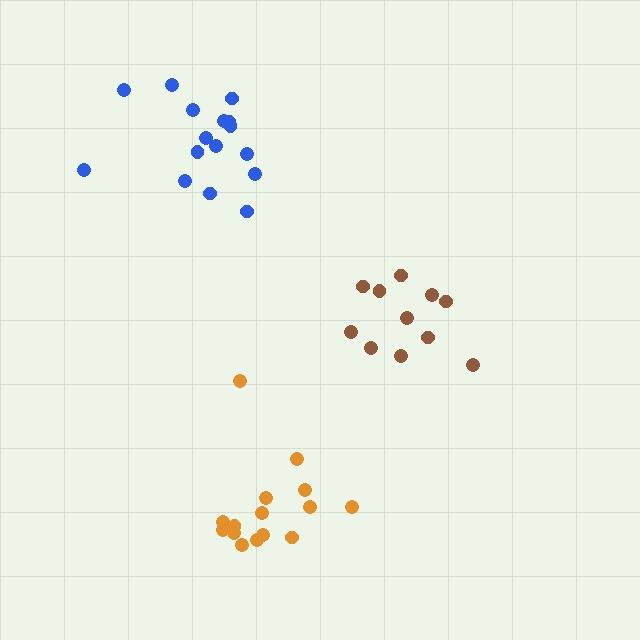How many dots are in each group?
Group 1: 16 dots, Group 2: 15 dots, Group 3: 11 dots (42 total).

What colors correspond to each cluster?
The clusters are colored: blue, orange, brown.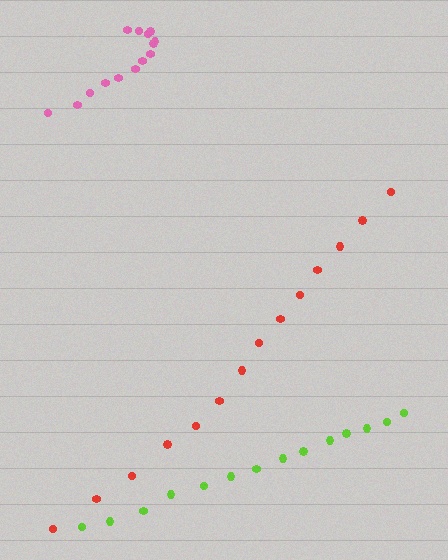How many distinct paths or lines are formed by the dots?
There are 3 distinct paths.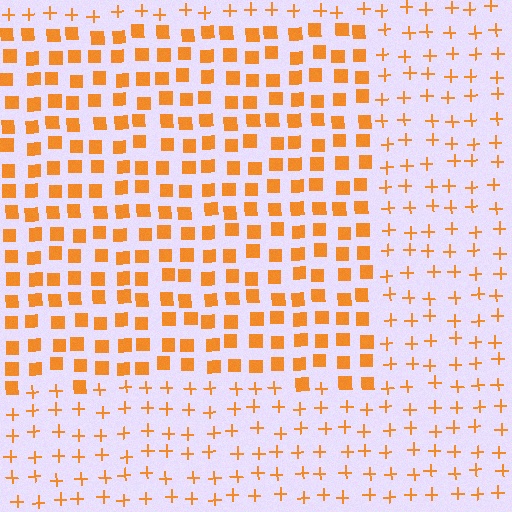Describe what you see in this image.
The image is filled with small orange elements arranged in a uniform grid. A rectangle-shaped region contains squares, while the surrounding area contains plus signs. The boundary is defined purely by the change in element shape.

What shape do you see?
I see a rectangle.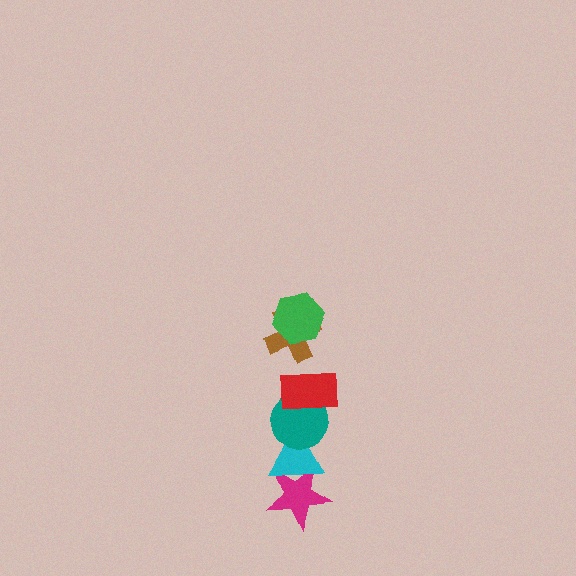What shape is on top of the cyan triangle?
The teal circle is on top of the cyan triangle.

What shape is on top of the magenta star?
The cyan triangle is on top of the magenta star.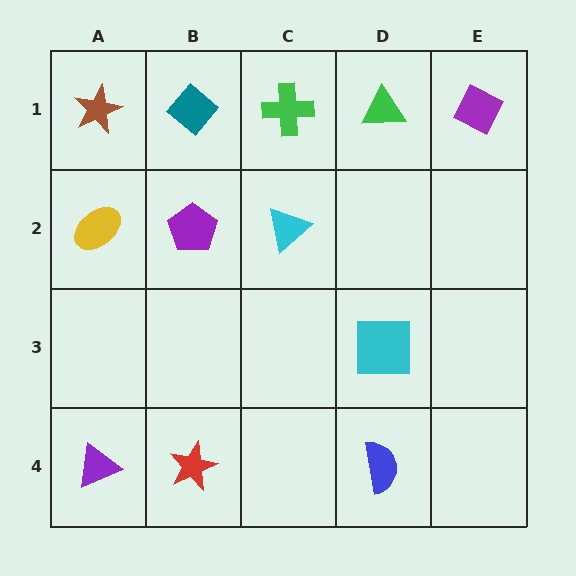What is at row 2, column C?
A cyan triangle.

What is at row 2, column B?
A purple pentagon.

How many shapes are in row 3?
1 shape.